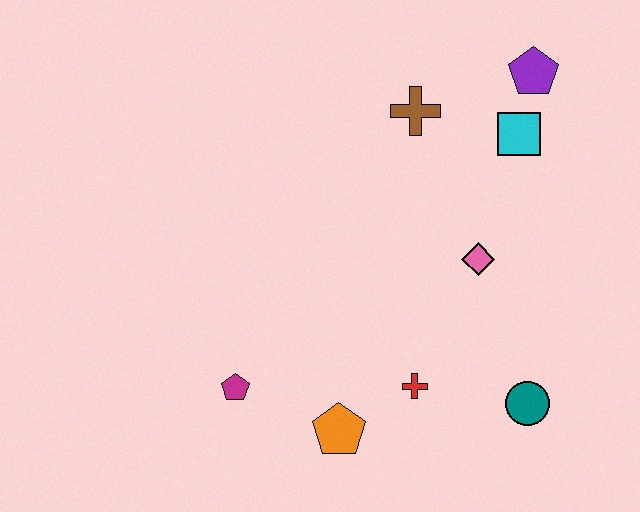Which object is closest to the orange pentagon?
The red cross is closest to the orange pentagon.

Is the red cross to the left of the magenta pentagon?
No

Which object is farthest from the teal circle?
The purple pentagon is farthest from the teal circle.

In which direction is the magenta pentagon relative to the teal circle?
The magenta pentagon is to the left of the teal circle.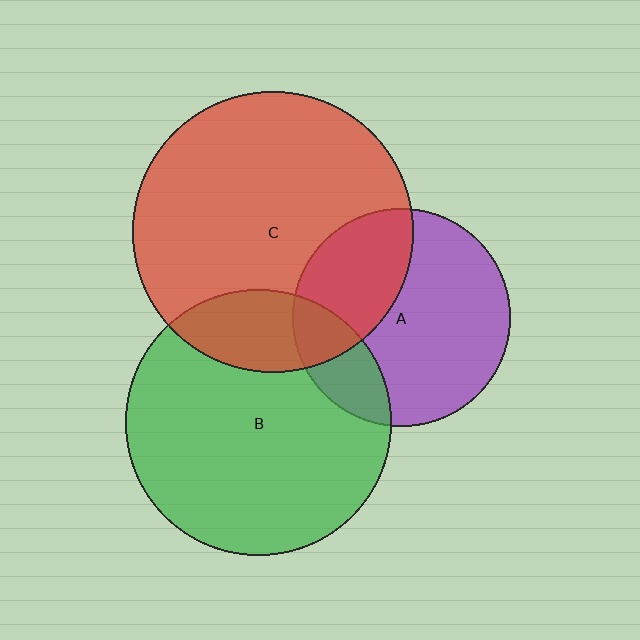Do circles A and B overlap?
Yes.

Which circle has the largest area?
Circle C (red).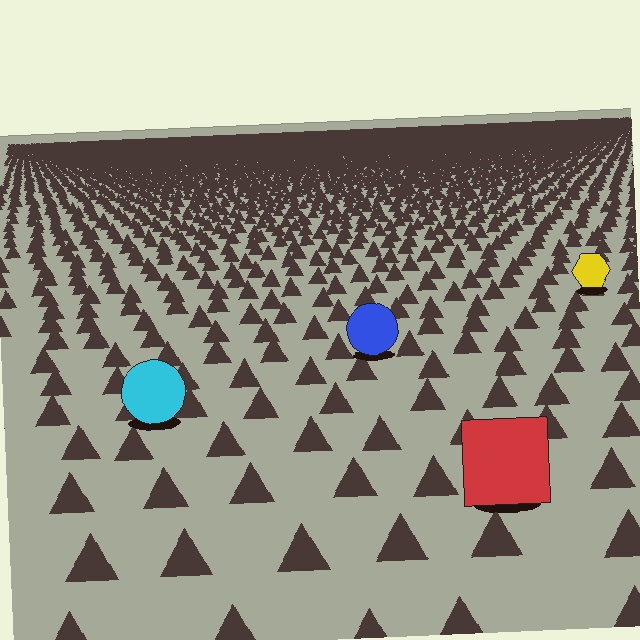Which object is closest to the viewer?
The red square is closest. The texture marks near it are larger and more spread out.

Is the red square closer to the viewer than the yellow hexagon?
Yes. The red square is closer — you can tell from the texture gradient: the ground texture is coarser near it.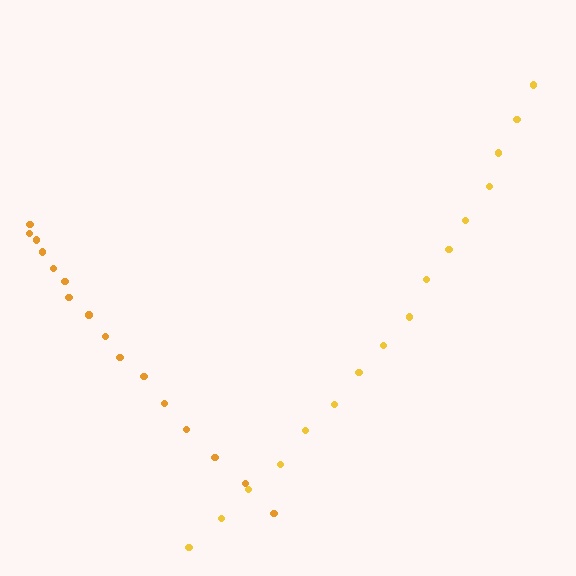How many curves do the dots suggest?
There are 2 distinct paths.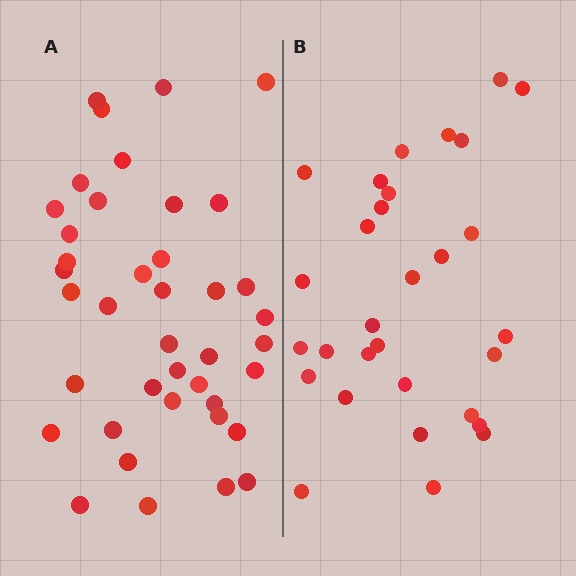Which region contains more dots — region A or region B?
Region A (the left region) has more dots.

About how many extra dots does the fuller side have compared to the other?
Region A has roughly 10 or so more dots than region B.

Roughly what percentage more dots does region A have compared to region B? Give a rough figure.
About 35% more.